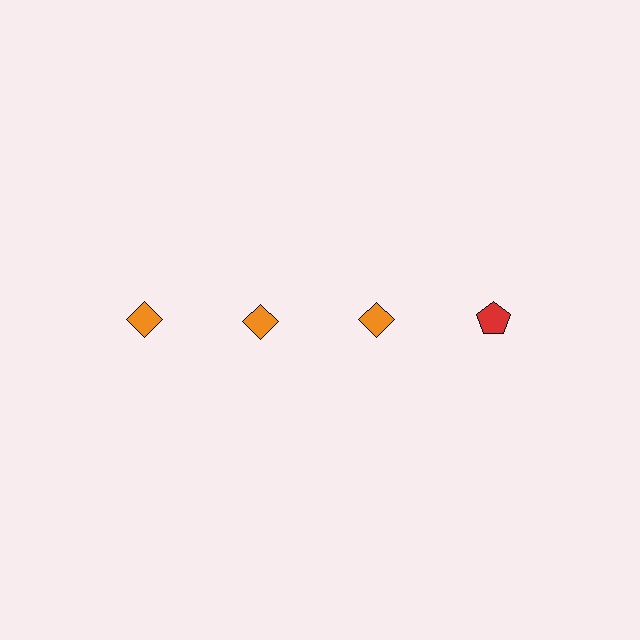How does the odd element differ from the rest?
It differs in both color (red instead of orange) and shape (pentagon instead of diamond).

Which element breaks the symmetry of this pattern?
The red pentagon in the top row, second from right column breaks the symmetry. All other shapes are orange diamonds.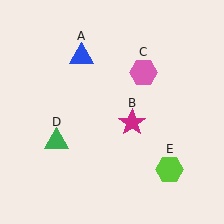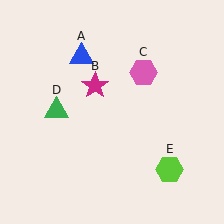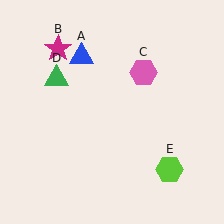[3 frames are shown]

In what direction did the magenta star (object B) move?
The magenta star (object B) moved up and to the left.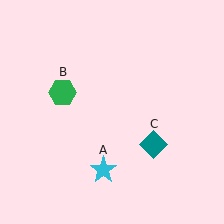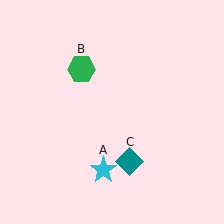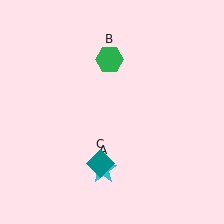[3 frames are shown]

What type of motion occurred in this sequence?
The green hexagon (object B), teal diamond (object C) rotated clockwise around the center of the scene.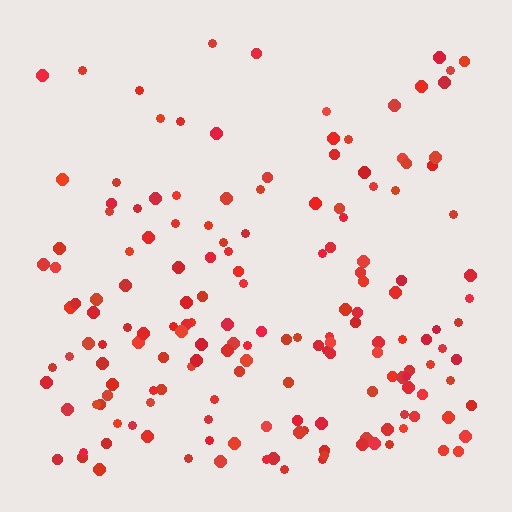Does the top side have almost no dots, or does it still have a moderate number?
Still a moderate number, just noticeably fewer than the bottom.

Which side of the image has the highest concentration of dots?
The bottom.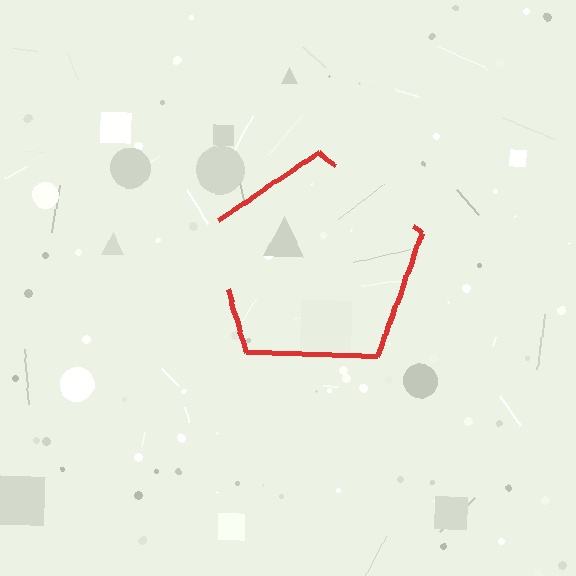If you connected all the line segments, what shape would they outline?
They would outline a pentagon.